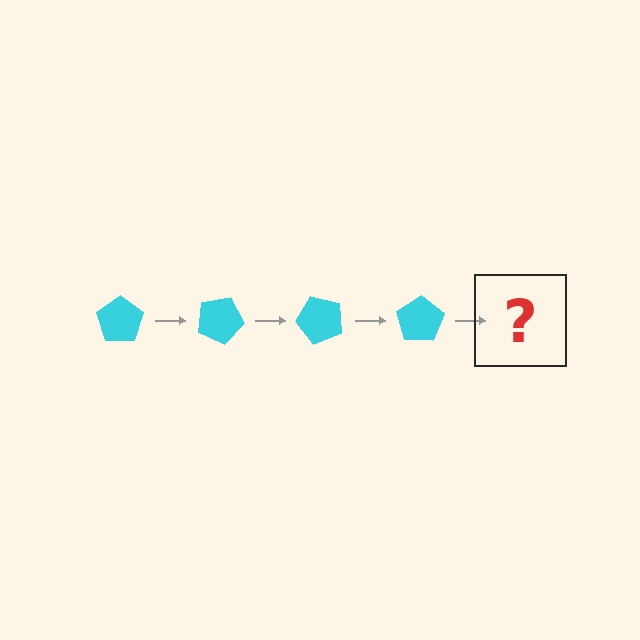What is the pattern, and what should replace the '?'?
The pattern is that the pentagon rotates 25 degrees each step. The '?' should be a cyan pentagon rotated 100 degrees.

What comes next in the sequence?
The next element should be a cyan pentagon rotated 100 degrees.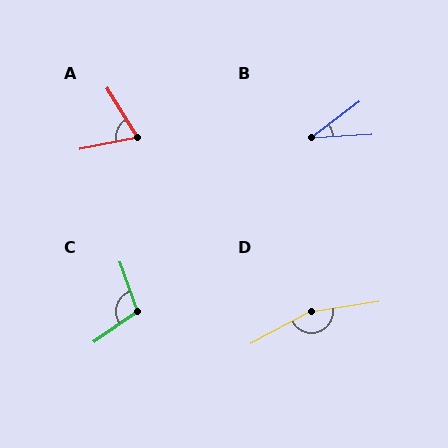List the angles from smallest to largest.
B (33°), A (70°), C (105°), D (161°).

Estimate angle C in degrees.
Approximately 105 degrees.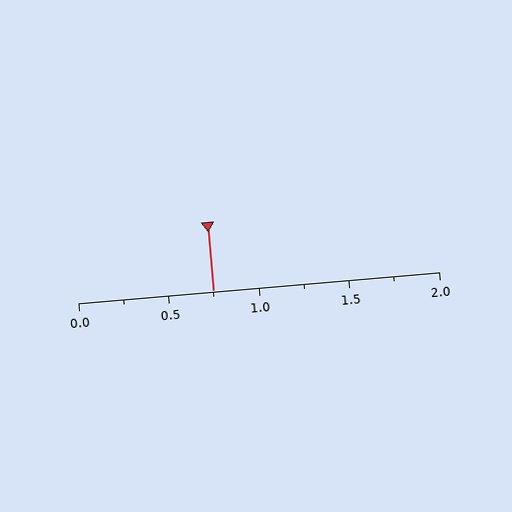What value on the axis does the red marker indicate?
The marker indicates approximately 0.75.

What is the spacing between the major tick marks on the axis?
The major ticks are spaced 0.5 apart.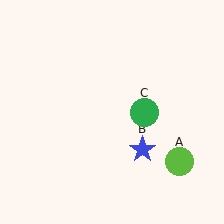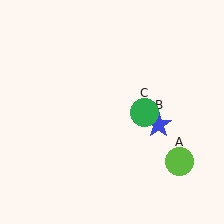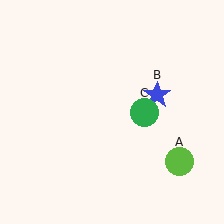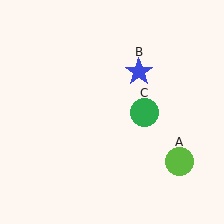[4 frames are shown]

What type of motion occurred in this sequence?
The blue star (object B) rotated counterclockwise around the center of the scene.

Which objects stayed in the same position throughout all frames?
Lime circle (object A) and green circle (object C) remained stationary.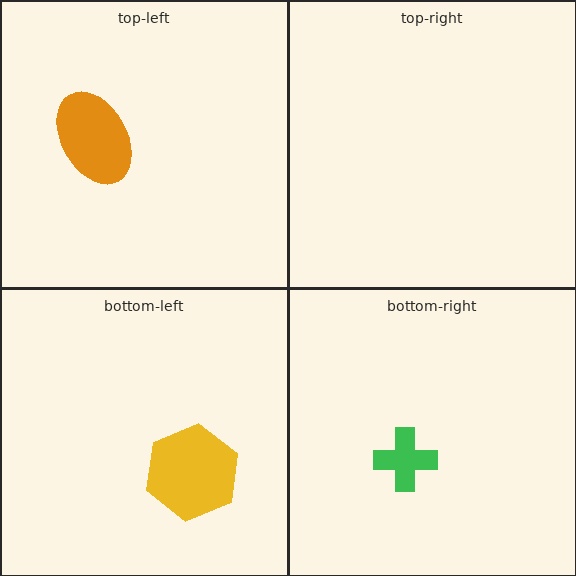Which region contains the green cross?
The bottom-right region.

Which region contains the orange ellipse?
The top-left region.